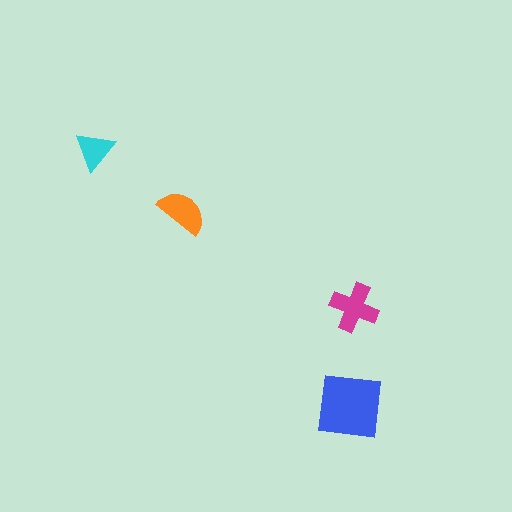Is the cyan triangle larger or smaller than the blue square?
Smaller.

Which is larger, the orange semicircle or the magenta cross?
The magenta cross.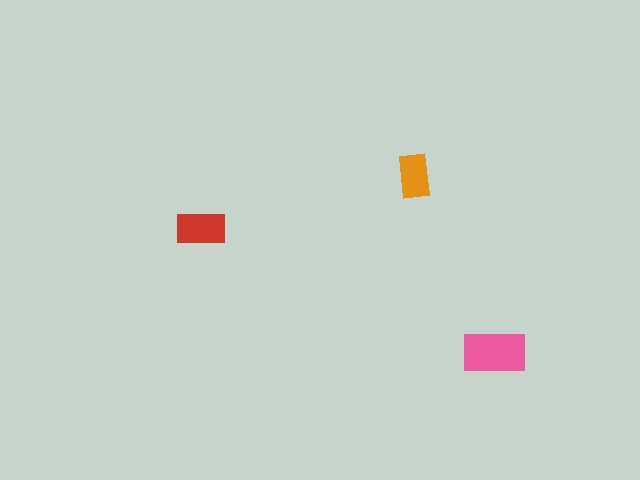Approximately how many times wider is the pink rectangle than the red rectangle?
About 1.5 times wider.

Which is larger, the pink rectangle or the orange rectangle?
The pink one.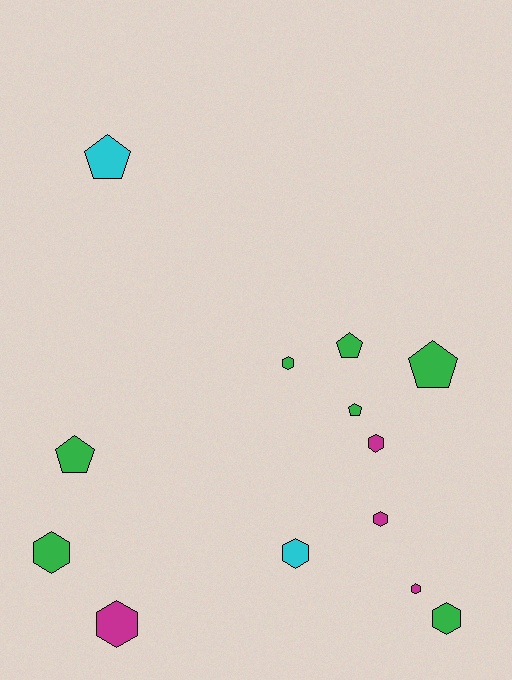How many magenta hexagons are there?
There are 4 magenta hexagons.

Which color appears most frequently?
Green, with 7 objects.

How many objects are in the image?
There are 13 objects.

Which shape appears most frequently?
Hexagon, with 8 objects.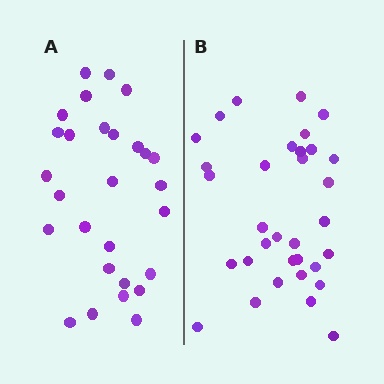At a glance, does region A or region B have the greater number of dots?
Region B (the right region) has more dots.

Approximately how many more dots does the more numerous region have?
Region B has about 5 more dots than region A.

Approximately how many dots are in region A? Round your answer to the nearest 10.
About 30 dots. (The exact count is 28, which rounds to 30.)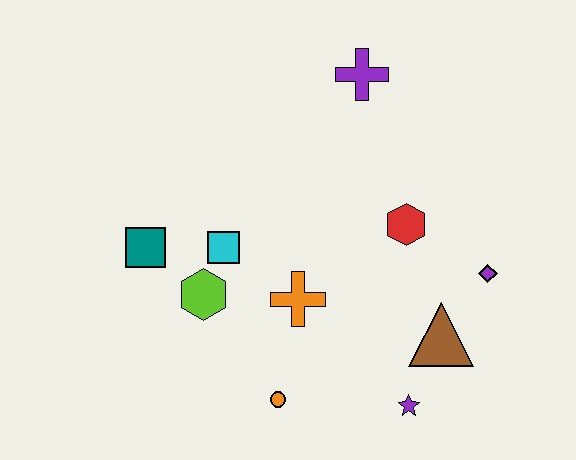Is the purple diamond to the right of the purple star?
Yes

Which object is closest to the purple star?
The brown triangle is closest to the purple star.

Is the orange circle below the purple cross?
Yes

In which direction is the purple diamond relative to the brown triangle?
The purple diamond is above the brown triangle.